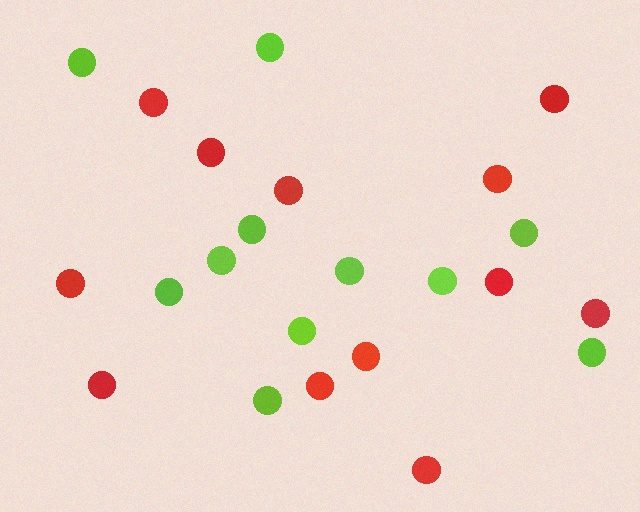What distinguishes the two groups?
There are 2 groups: one group of red circles (12) and one group of lime circles (11).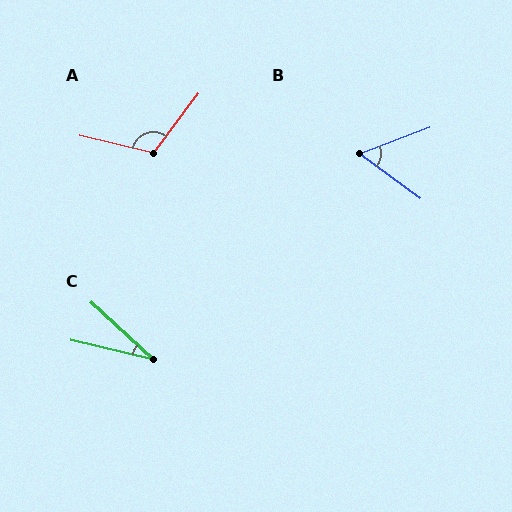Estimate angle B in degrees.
Approximately 57 degrees.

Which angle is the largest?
A, at approximately 114 degrees.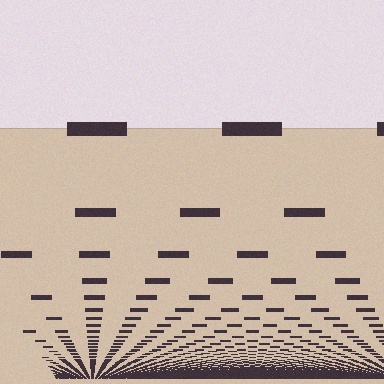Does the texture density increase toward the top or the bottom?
Density increases toward the bottom.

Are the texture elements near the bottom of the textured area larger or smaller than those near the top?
Smaller. The gradient is inverted — elements near the bottom are smaller and denser.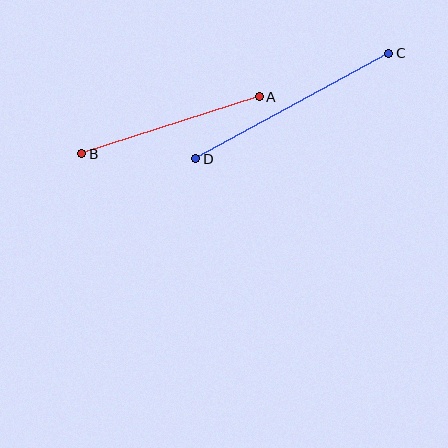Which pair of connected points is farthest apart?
Points C and D are farthest apart.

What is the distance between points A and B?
The distance is approximately 187 pixels.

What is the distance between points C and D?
The distance is approximately 220 pixels.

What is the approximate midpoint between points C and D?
The midpoint is at approximately (292, 106) pixels.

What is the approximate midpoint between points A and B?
The midpoint is at approximately (170, 125) pixels.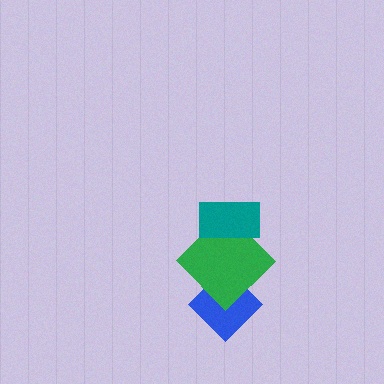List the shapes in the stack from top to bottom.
From top to bottom: the teal rectangle, the green diamond, the blue diamond.